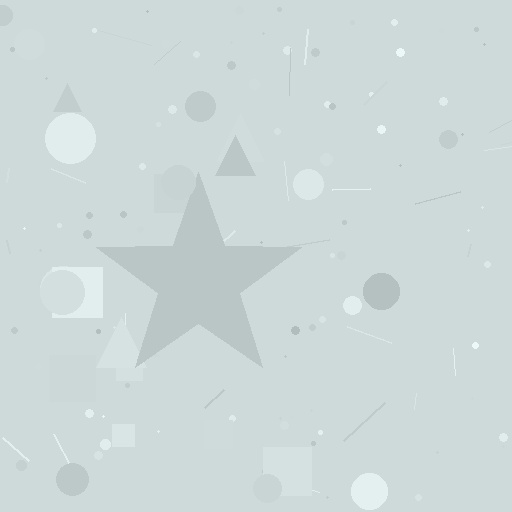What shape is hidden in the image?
A star is hidden in the image.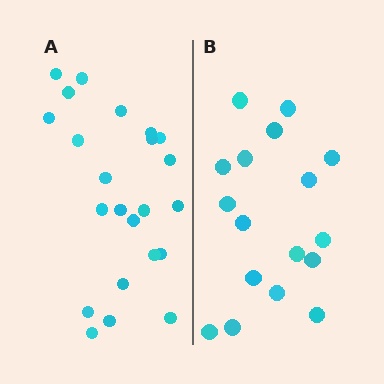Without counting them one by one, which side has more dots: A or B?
Region A (the left region) has more dots.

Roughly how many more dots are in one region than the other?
Region A has about 6 more dots than region B.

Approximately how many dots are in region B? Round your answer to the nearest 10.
About 20 dots. (The exact count is 17, which rounds to 20.)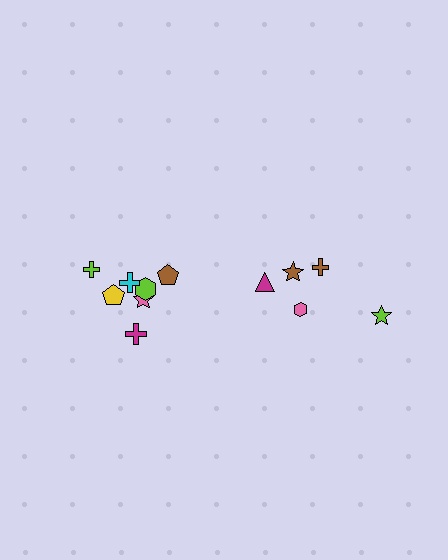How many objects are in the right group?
There are 5 objects.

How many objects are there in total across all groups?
There are 12 objects.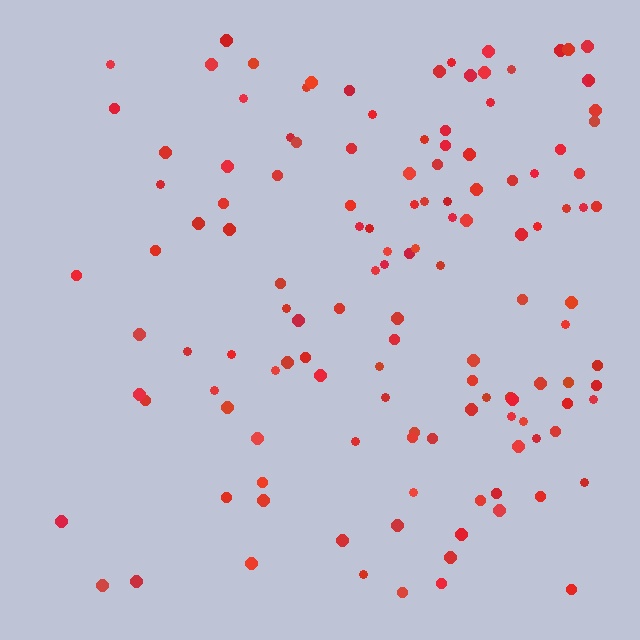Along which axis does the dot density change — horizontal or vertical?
Horizontal.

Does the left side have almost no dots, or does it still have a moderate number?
Still a moderate number, just noticeably fewer than the right.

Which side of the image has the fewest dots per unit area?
The left.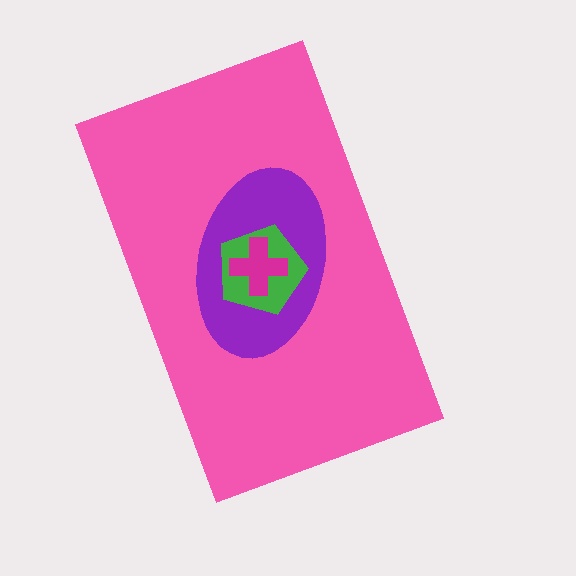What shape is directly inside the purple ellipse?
The green pentagon.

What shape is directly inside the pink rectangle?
The purple ellipse.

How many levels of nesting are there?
4.